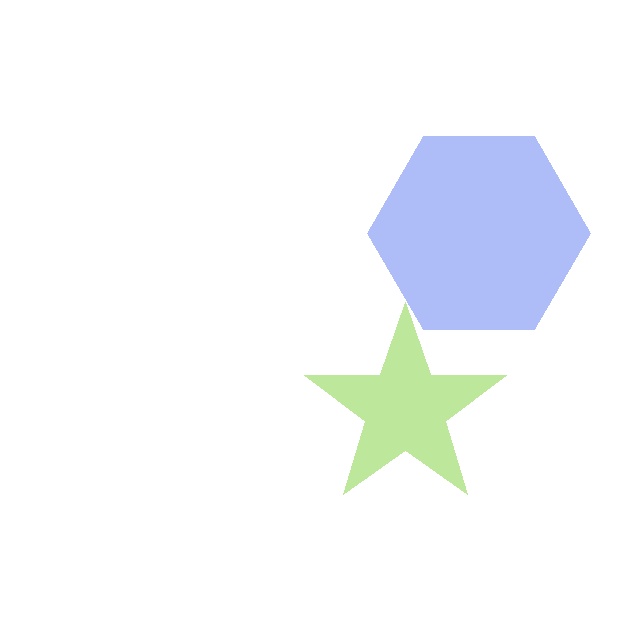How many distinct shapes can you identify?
There are 2 distinct shapes: a blue hexagon, a lime star.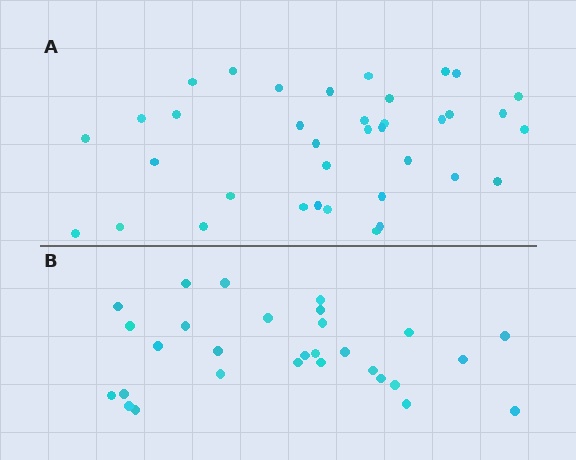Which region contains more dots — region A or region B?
Region A (the top region) has more dots.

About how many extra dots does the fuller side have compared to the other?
Region A has roughly 8 or so more dots than region B.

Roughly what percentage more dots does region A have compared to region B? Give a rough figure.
About 30% more.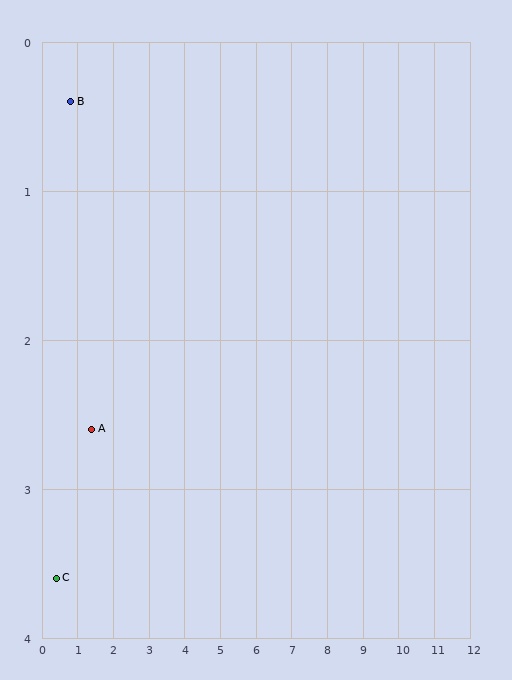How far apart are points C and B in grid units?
Points C and B are about 3.2 grid units apart.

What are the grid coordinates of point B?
Point B is at approximately (0.8, 0.4).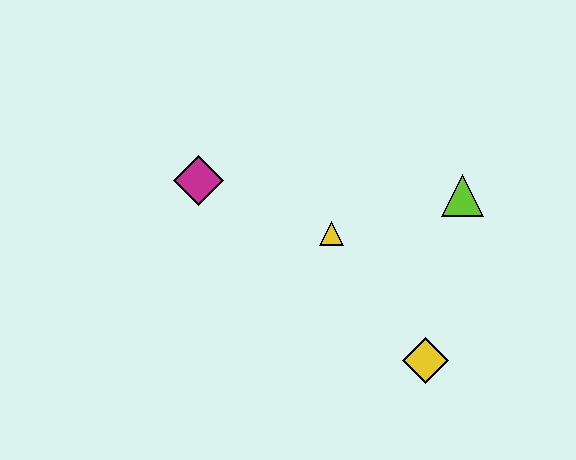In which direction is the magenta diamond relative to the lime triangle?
The magenta diamond is to the left of the lime triangle.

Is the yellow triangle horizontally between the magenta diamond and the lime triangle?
Yes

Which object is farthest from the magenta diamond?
The yellow diamond is farthest from the magenta diamond.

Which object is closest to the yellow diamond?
The yellow triangle is closest to the yellow diamond.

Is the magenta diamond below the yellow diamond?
No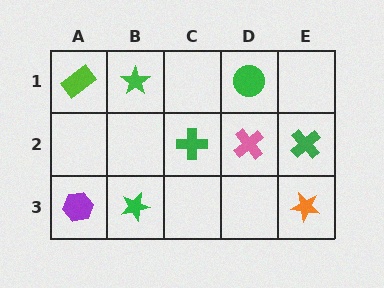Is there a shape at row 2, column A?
No, that cell is empty.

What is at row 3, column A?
A purple hexagon.